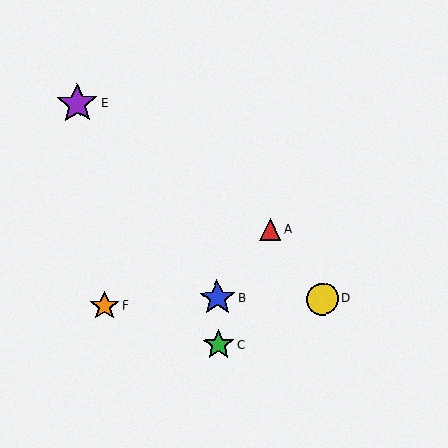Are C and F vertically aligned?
No, C is at x≈218 and F is at x≈105.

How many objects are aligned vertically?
2 objects (B, C) are aligned vertically.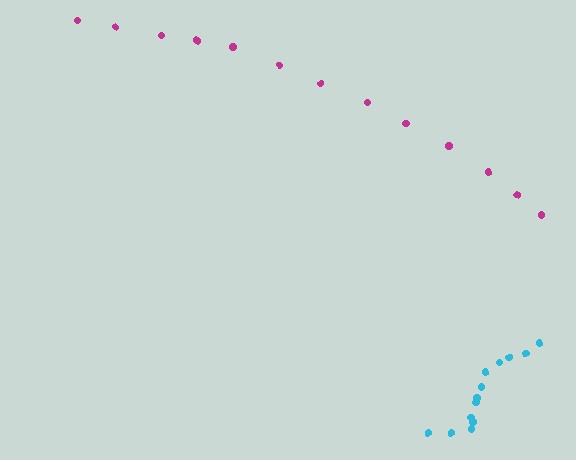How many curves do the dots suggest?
There are 2 distinct paths.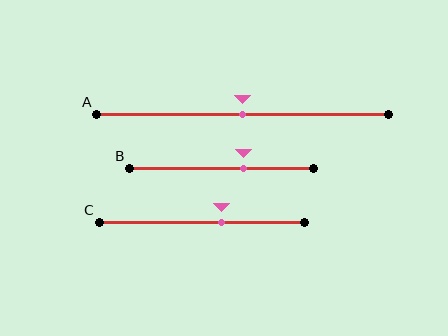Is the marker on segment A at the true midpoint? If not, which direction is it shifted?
Yes, the marker on segment A is at the true midpoint.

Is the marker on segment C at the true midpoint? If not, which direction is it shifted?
No, the marker on segment C is shifted to the right by about 9% of the segment length.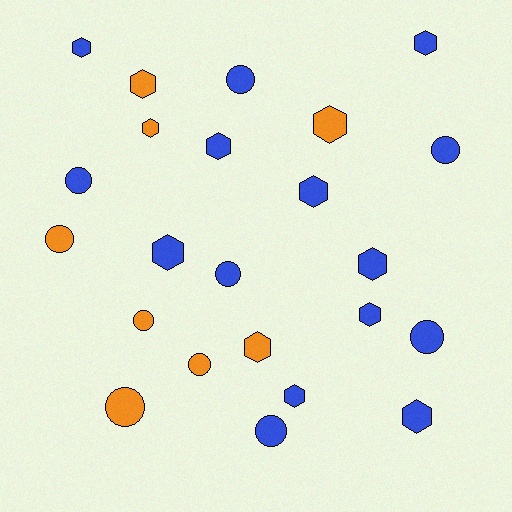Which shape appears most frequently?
Hexagon, with 13 objects.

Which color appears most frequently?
Blue, with 15 objects.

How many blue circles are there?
There are 6 blue circles.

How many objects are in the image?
There are 23 objects.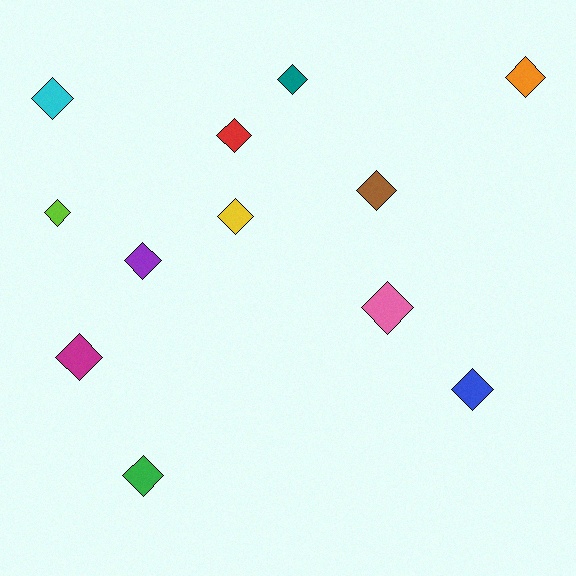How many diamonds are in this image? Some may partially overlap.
There are 12 diamonds.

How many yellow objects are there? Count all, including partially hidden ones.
There is 1 yellow object.